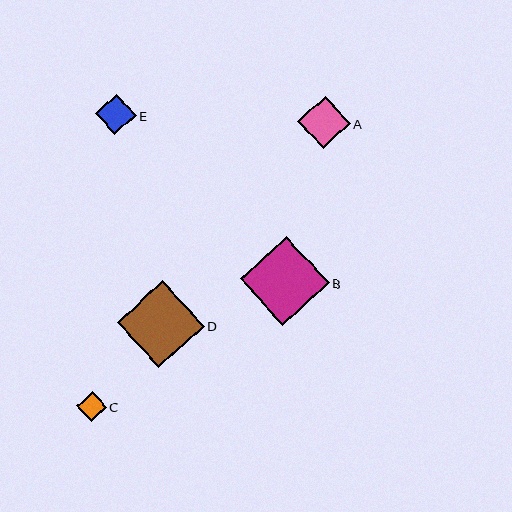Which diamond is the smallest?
Diamond C is the smallest with a size of approximately 30 pixels.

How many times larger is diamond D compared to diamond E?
Diamond D is approximately 2.1 times the size of diamond E.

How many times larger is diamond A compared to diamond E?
Diamond A is approximately 1.3 times the size of diamond E.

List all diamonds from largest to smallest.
From largest to smallest: B, D, A, E, C.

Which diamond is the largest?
Diamond B is the largest with a size of approximately 88 pixels.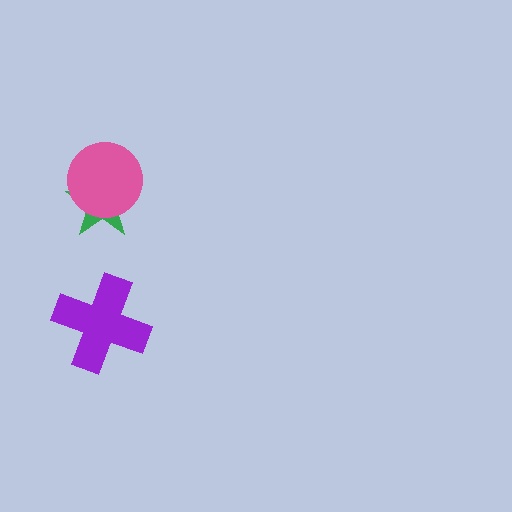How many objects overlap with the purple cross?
0 objects overlap with the purple cross.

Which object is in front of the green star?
The pink circle is in front of the green star.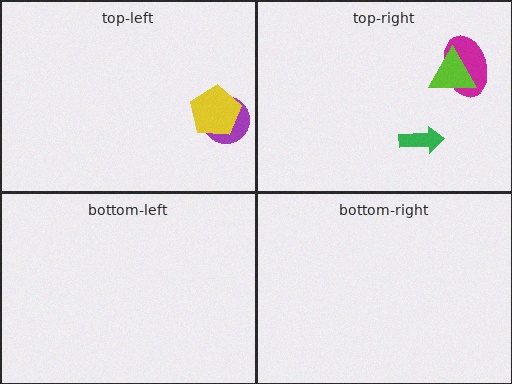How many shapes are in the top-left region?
2.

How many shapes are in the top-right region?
3.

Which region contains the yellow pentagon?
The top-left region.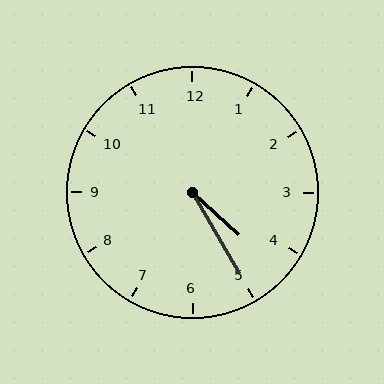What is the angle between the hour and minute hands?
Approximately 18 degrees.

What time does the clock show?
4:25.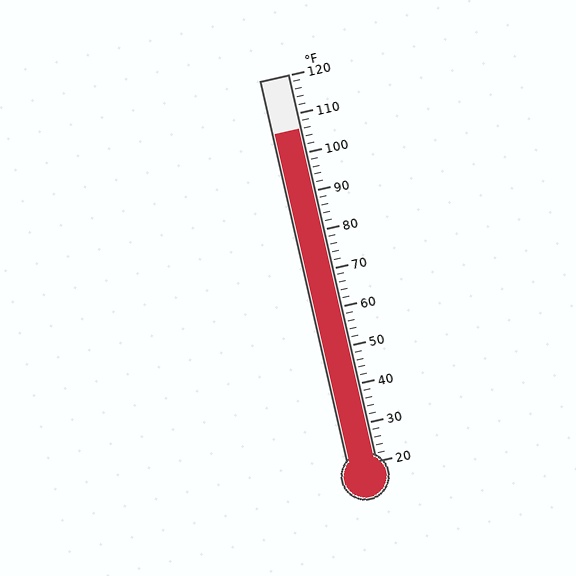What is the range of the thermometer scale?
The thermometer scale ranges from 20°F to 120°F.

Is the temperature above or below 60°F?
The temperature is above 60°F.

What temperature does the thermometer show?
The thermometer shows approximately 106°F.